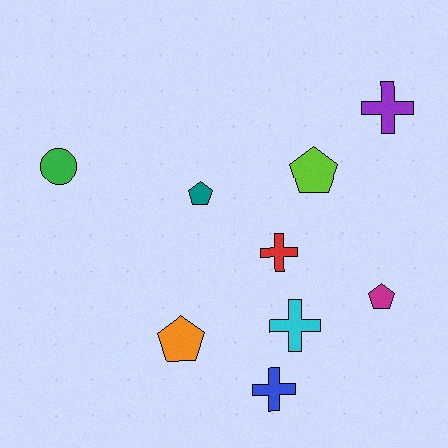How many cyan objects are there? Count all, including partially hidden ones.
There is 1 cyan object.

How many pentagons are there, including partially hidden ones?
There are 4 pentagons.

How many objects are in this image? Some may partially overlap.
There are 9 objects.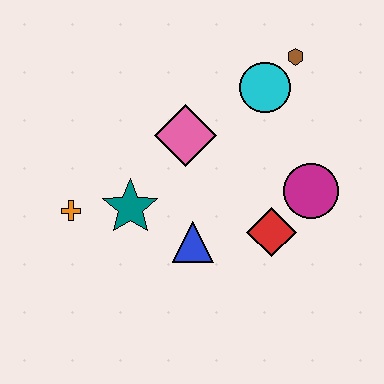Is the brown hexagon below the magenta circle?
No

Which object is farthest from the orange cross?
The brown hexagon is farthest from the orange cross.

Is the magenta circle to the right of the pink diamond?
Yes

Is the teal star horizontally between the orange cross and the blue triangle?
Yes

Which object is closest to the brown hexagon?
The cyan circle is closest to the brown hexagon.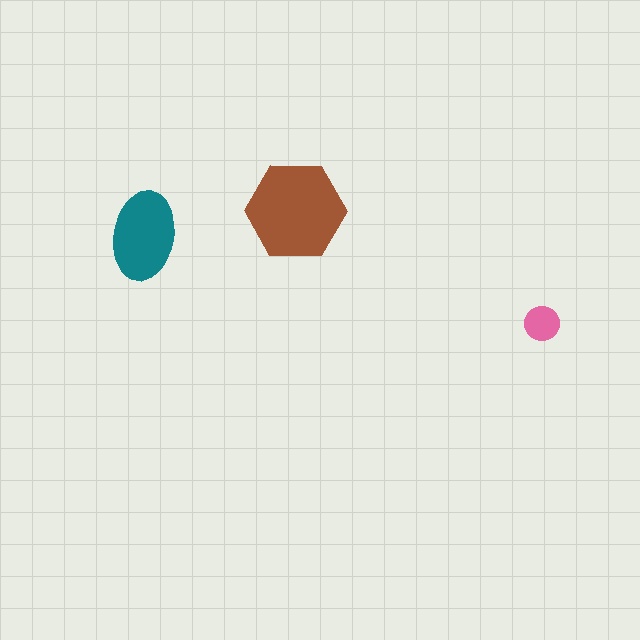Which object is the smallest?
The pink circle.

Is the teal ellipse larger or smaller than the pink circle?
Larger.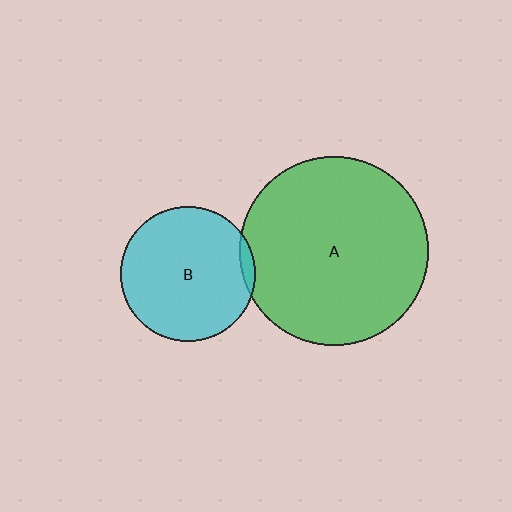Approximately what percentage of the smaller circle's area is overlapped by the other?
Approximately 5%.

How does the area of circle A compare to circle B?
Approximately 2.0 times.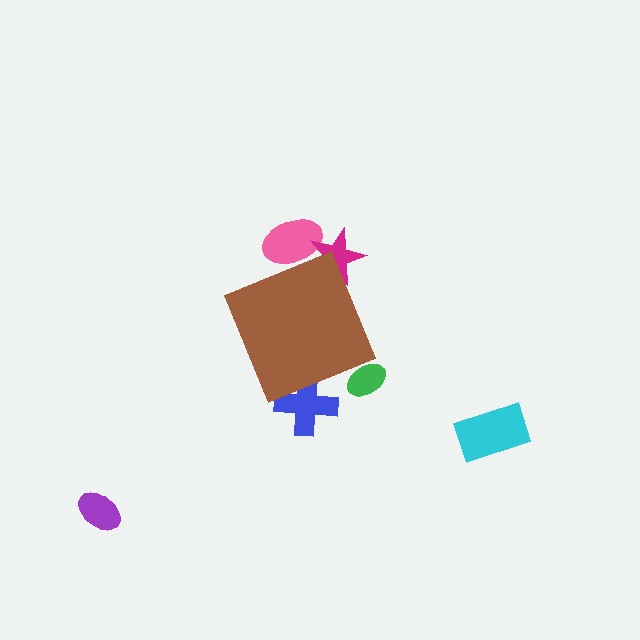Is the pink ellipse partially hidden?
Yes, the pink ellipse is partially hidden behind the brown diamond.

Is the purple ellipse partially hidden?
No, the purple ellipse is fully visible.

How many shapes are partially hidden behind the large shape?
4 shapes are partially hidden.